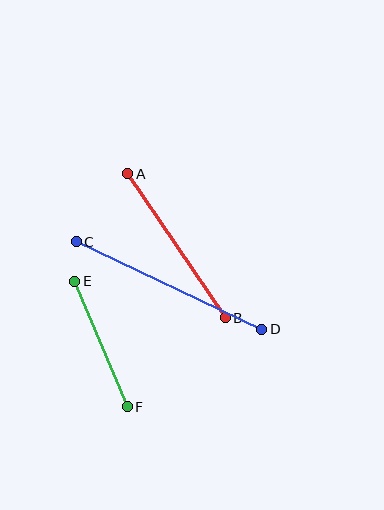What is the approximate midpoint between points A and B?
The midpoint is at approximately (176, 246) pixels.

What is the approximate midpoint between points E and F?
The midpoint is at approximately (101, 344) pixels.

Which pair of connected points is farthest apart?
Points C and D are farthest apart.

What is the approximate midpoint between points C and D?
The midpoint is at approximately (169, 286) pixels.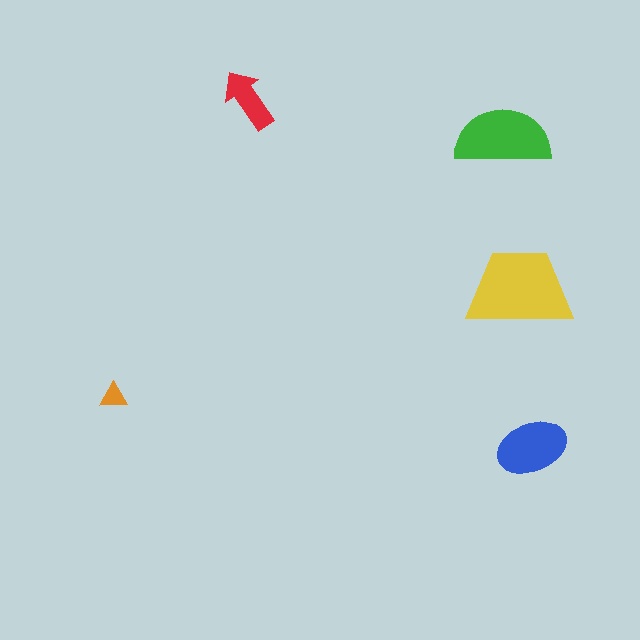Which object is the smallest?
The orange triangle.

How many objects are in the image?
There are 5 objects in the image.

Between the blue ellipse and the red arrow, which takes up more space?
The blue ellipse.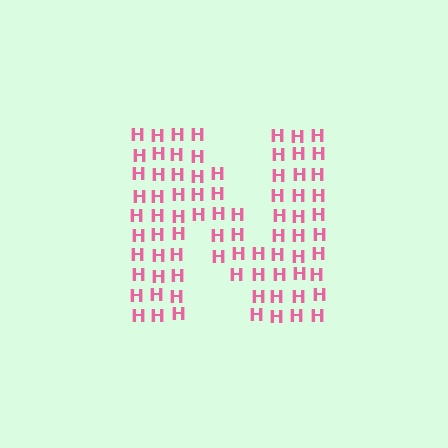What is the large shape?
The large shape is the letter N.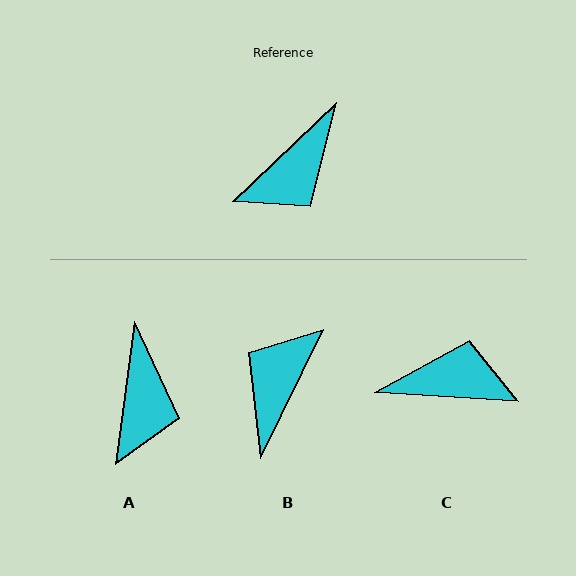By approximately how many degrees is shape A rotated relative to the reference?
Approximately 39 degrees counter-clockwise.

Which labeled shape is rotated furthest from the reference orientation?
B, about 160 degrees away.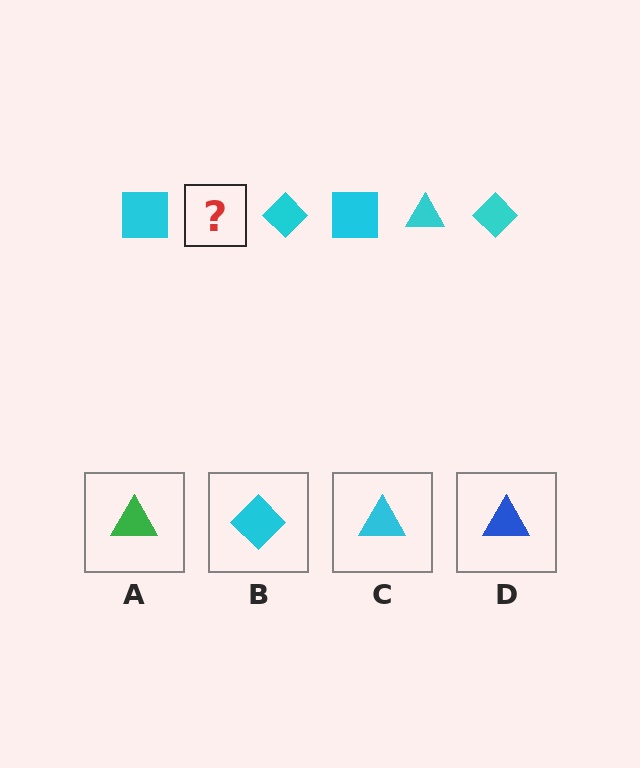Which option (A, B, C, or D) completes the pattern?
C.